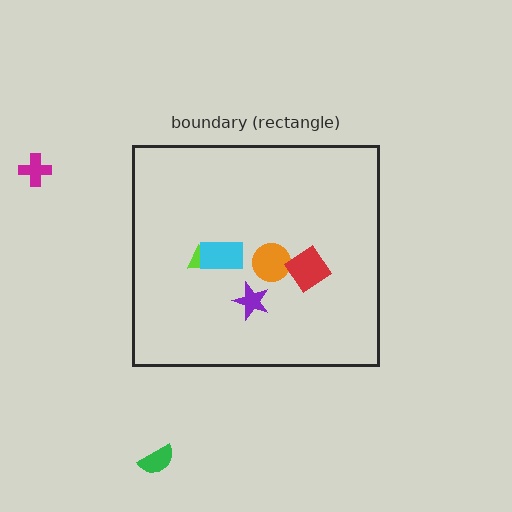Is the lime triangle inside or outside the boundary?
Inside.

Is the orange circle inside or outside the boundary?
Inside.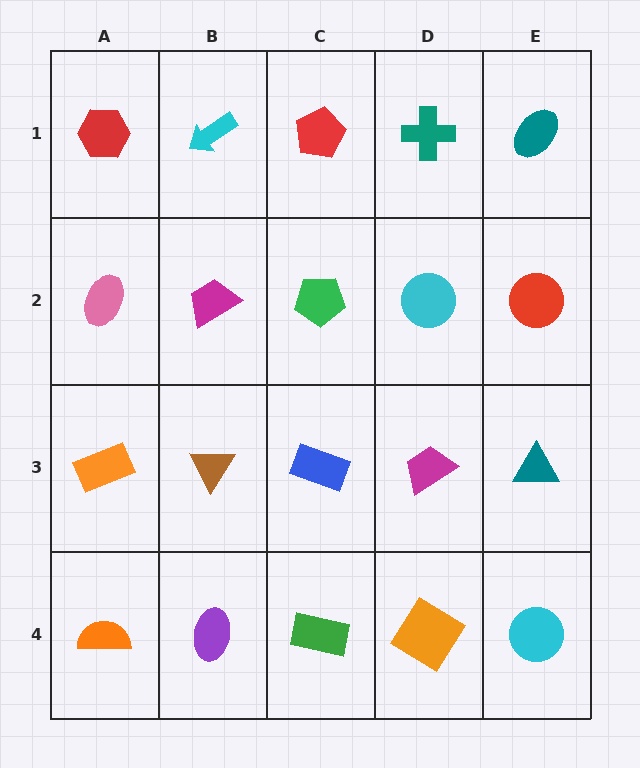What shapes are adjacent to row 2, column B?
A cyan arrow (row 1, column B), a brown triangle (row 3, column B), a pink ellipse (row 2, column A), a green pentagon (row 2, column C).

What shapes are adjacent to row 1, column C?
A green pentagon (row 2, column C), a cyan arrow (row 1, column B), a teal cross (row 1, column D).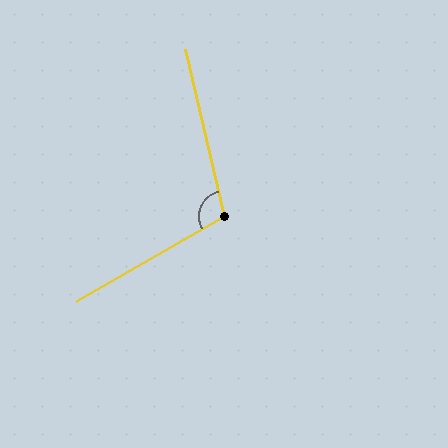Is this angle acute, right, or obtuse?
It is obtuse.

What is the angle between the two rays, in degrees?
Approximately 106 degrees.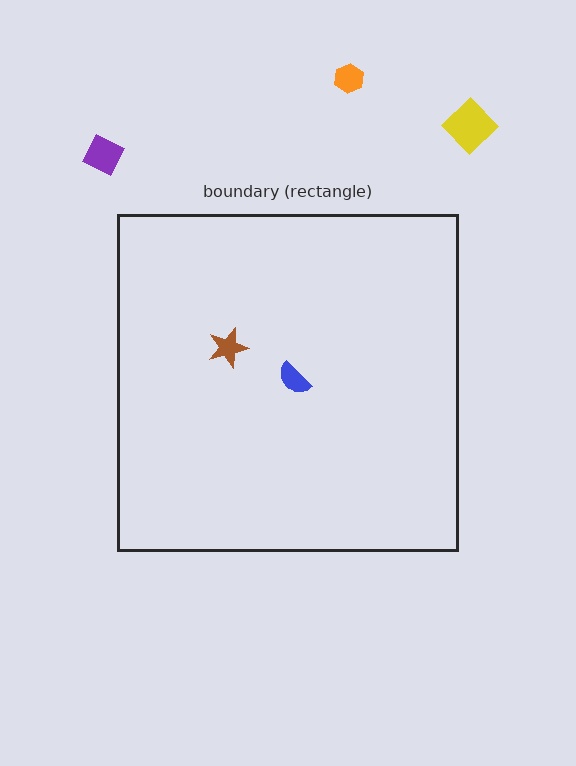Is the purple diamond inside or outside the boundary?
Outside.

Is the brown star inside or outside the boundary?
Inside.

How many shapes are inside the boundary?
2 inside, 3 outside.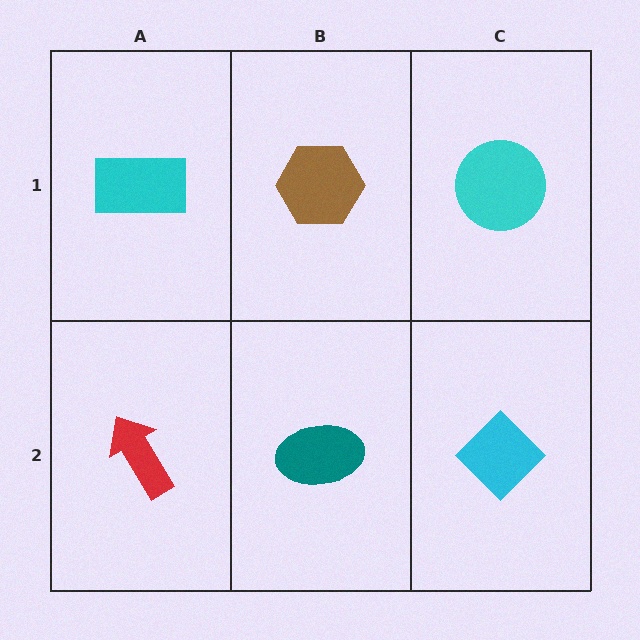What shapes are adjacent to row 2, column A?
A cyan rectangle (row 1, column A), a teal ellipse (row 2, column B).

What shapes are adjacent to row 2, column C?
A cyan circle (row 1, column C), a teal ellipse (row 2, column B).